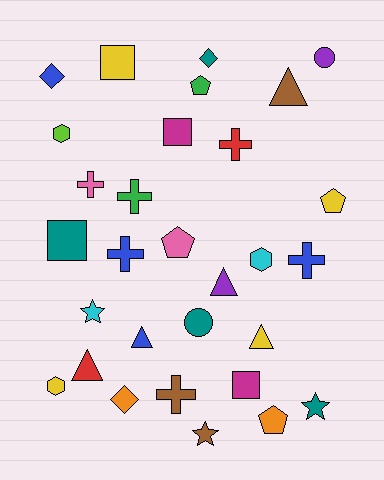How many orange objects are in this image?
There are 2 orange objects.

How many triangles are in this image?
There are 5 triangles.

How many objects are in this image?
There are 30 objects.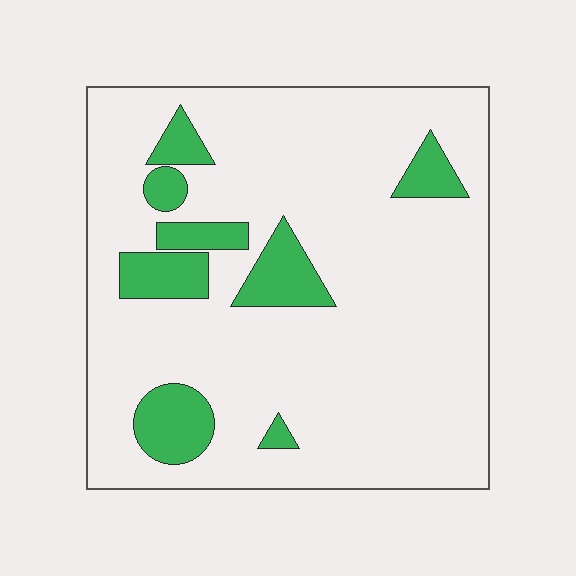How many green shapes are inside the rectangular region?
8.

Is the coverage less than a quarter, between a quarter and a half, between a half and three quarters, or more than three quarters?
Less than a quarter.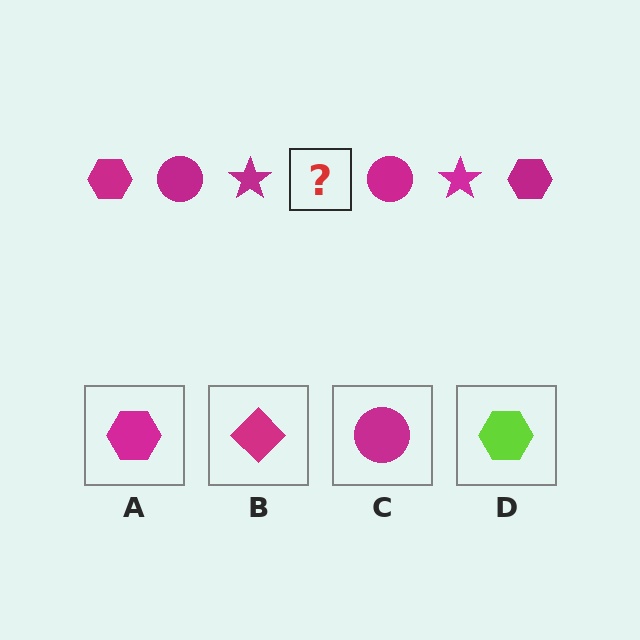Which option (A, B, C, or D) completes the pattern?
A.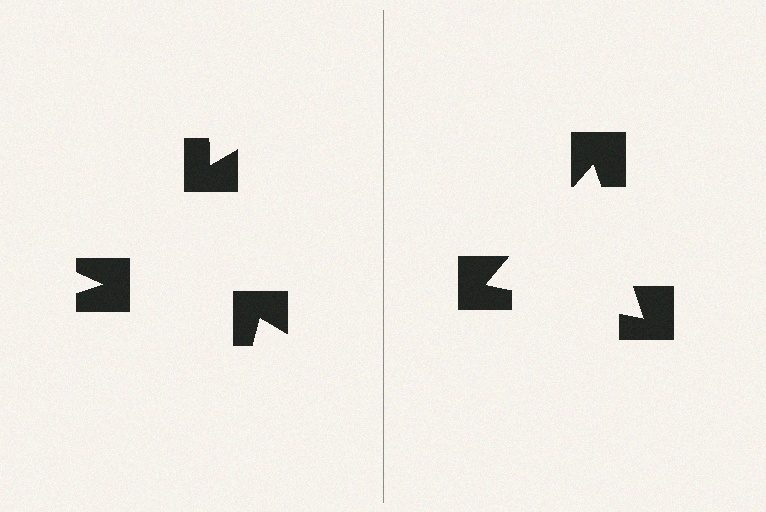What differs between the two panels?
The notched squares are positioned identically on both sides; only the wedge orientations differ. On the right they align to a triangle; on the left they are misaligned.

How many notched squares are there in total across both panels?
6 — 3 on each side.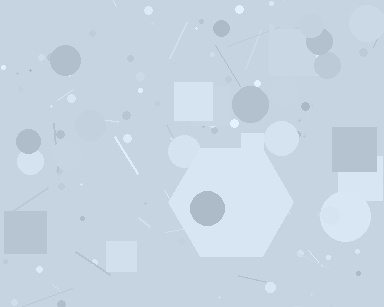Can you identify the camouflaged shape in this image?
The camouflaged shape is a hexagon.